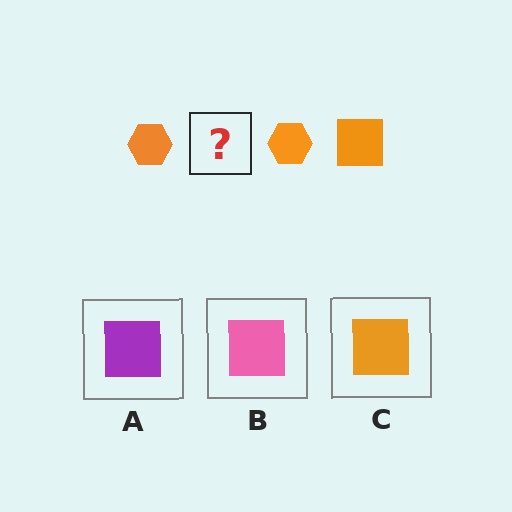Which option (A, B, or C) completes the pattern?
C.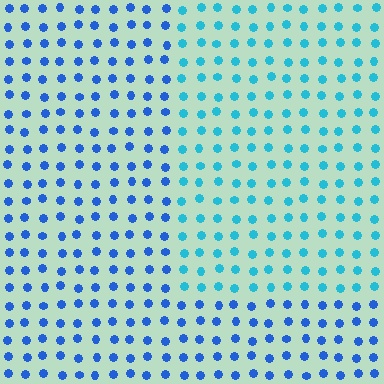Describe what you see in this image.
The image is filled with small blue elements in a uniform arrangement. A rectangle-shaped region is visible where the elements are tinted to a slightly different hue, forming a subtle color boundary.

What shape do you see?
I see a rectangle.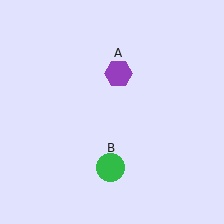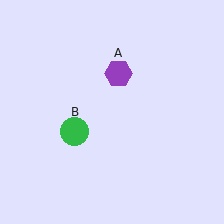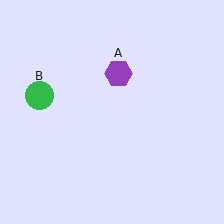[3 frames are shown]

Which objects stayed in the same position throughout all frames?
Purple hexagon (object A) remained stationary.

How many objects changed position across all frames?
1 object changed position: green circle (object B).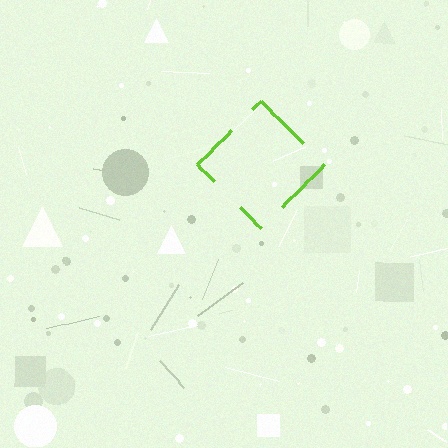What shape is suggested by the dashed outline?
The dashed outline suggests a diamond.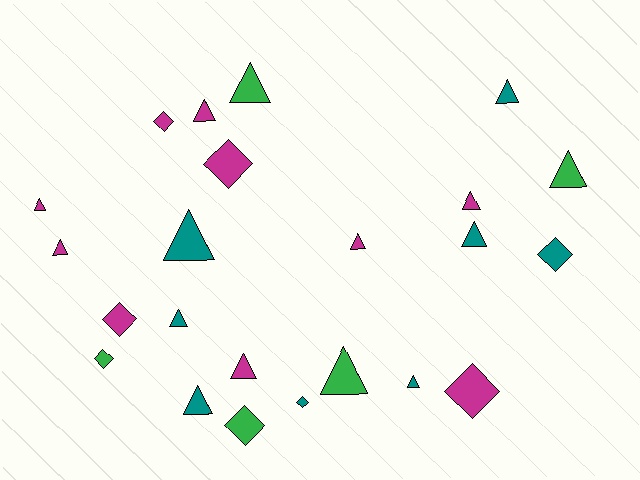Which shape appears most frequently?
Triangle, with 15 objects.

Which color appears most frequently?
Magenta, with 10 objects.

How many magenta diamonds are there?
There are 4 magenta diamonds.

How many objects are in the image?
There are 23 objects.